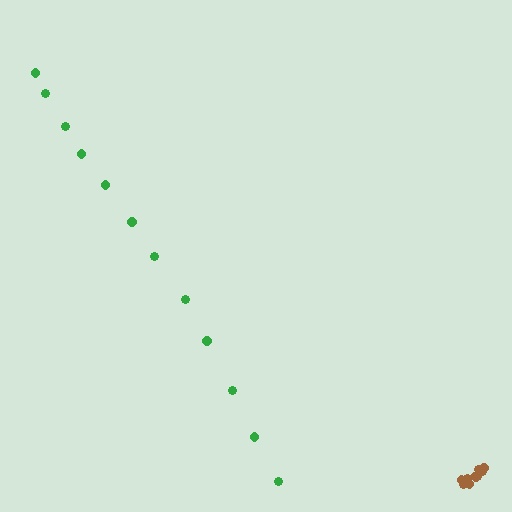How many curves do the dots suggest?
There are 2 distinct paths.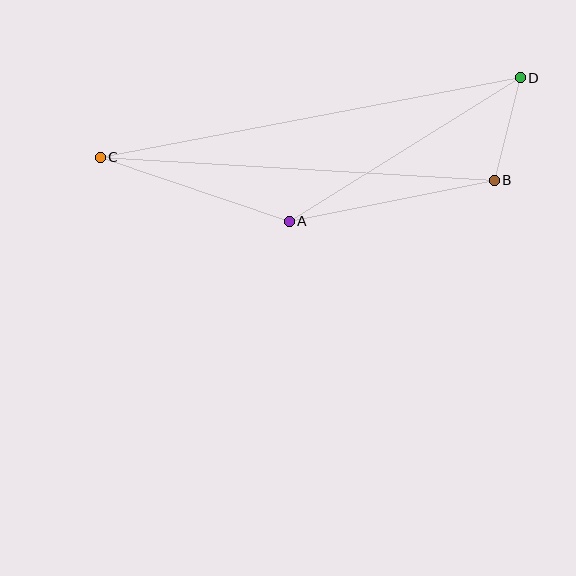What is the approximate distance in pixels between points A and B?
The distance between A and B is approximately 209 pixels.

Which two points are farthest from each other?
Points C and D are farthest from each other.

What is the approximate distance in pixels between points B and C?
The distance between B and C is approximately 395 pixels.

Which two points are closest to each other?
Points B and D are closest to each other.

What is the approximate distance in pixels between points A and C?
The distance between A and C is approximately 200 pixels.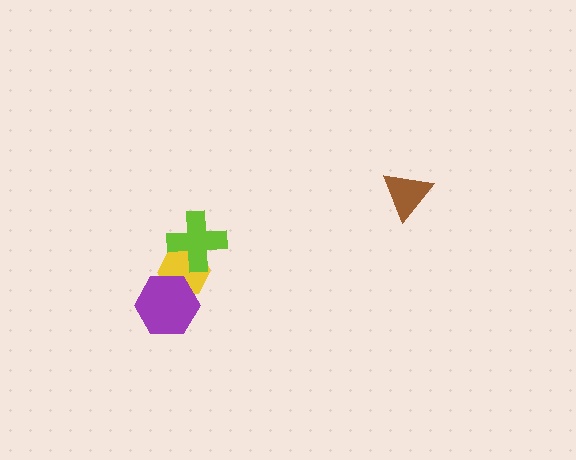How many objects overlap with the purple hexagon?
1 object overlaps with the purple hexagon.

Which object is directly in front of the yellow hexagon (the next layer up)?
The purple hexagon is directly in front of the yellow hexagon.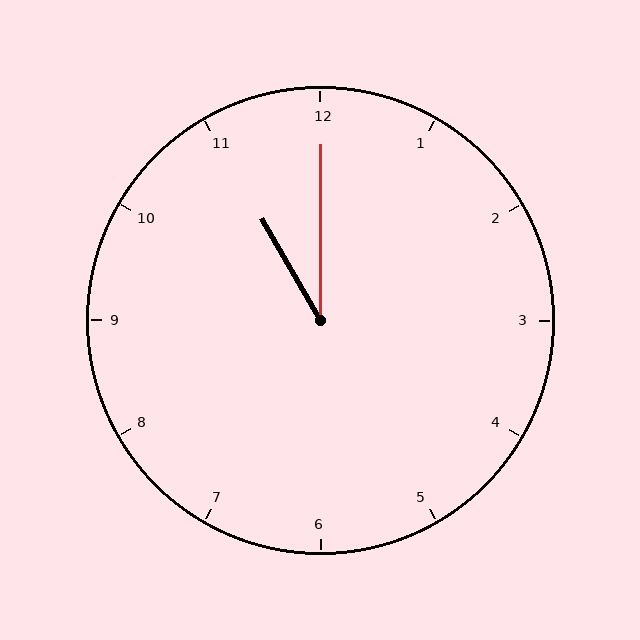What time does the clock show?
11:00.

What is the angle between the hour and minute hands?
Approximately 30 degrees.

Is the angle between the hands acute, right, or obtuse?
It is acute.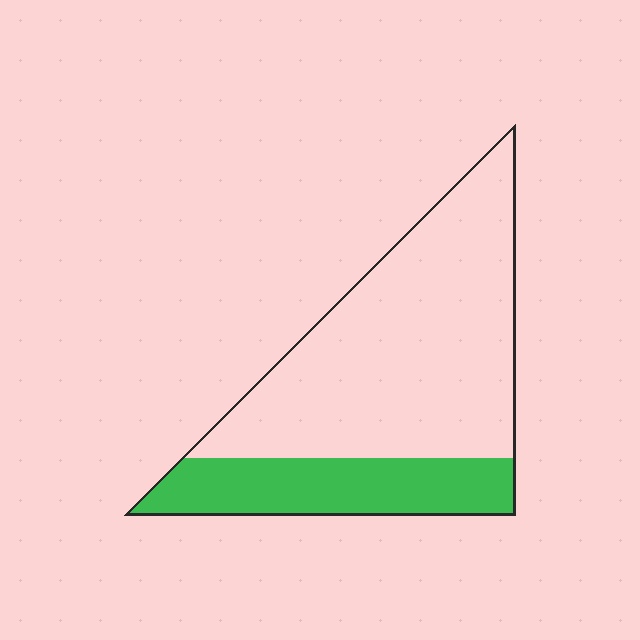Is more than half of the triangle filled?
No.